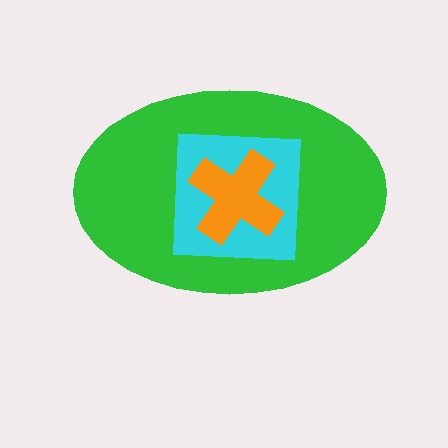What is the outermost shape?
The green ellipse.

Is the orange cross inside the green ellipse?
Yes.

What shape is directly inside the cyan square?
The orange cross.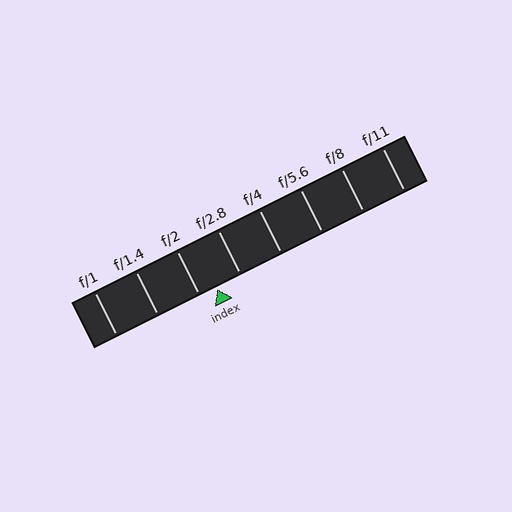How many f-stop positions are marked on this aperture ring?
There are 8 f-stop positions marked.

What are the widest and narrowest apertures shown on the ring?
The widest aperture shown is f/1 and the narrowest is f/11.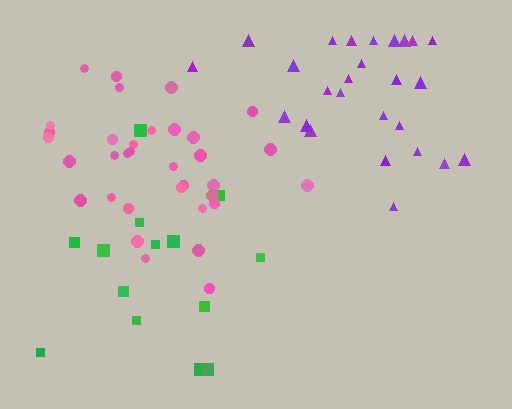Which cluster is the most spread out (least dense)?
Green.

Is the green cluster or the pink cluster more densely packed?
Pink.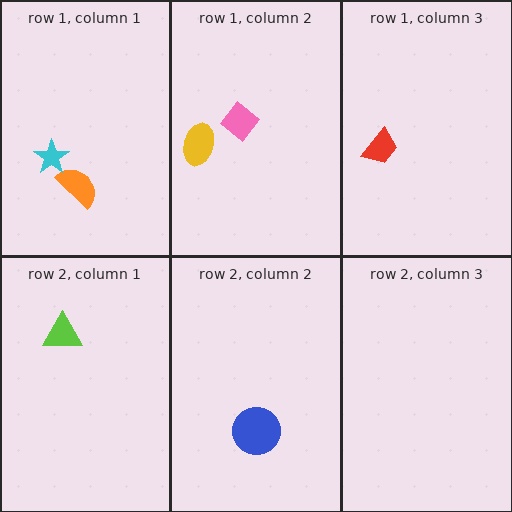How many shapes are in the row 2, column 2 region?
1.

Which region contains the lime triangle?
The row 2, column 1 region.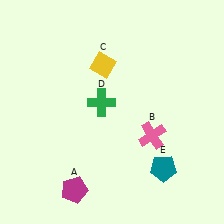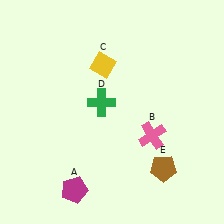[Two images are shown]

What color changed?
The pentagon (E) changed from teal in Image 1 to brown in Image 2.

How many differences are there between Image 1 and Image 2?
There is 1 difference between the two images.